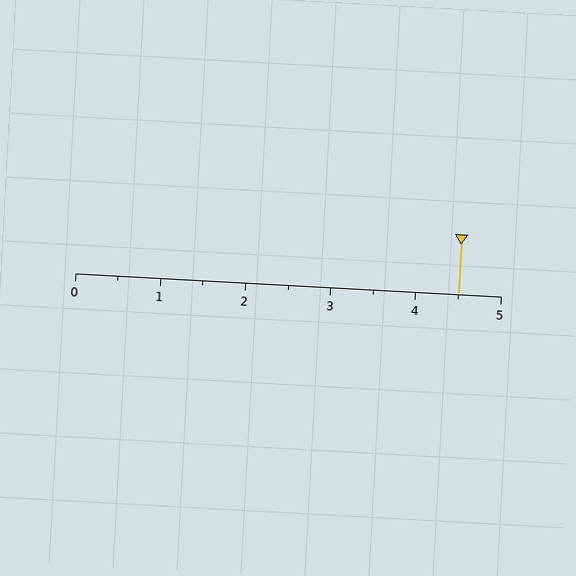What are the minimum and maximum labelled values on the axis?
The axis runs from 0 to 5.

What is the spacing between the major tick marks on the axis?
The major ticks are spaced 1 apart.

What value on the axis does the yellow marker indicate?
The marker indicates approximately 4.5.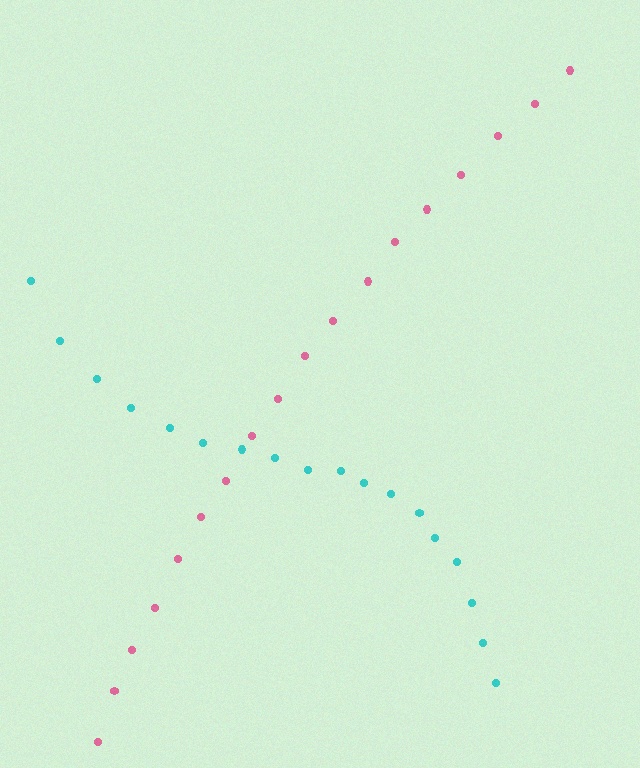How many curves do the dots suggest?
There are 2 distinct paths.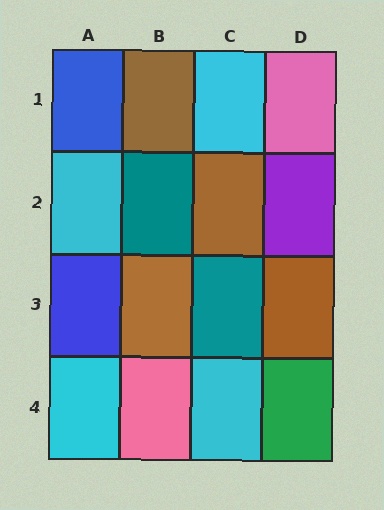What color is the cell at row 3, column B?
Brown.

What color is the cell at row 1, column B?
Brown.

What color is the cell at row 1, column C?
Cyan.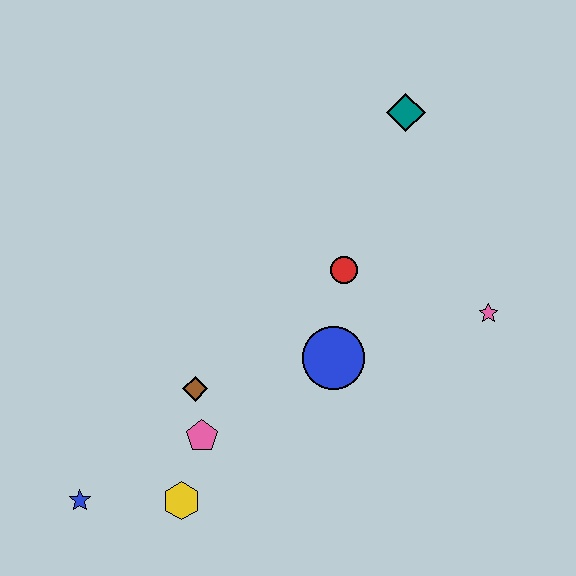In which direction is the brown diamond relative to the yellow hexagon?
The brown diamond is above the yellow hexagon.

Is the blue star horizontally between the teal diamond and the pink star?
No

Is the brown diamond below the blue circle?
Yes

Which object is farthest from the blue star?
The teal diamond is farthest from the blue star.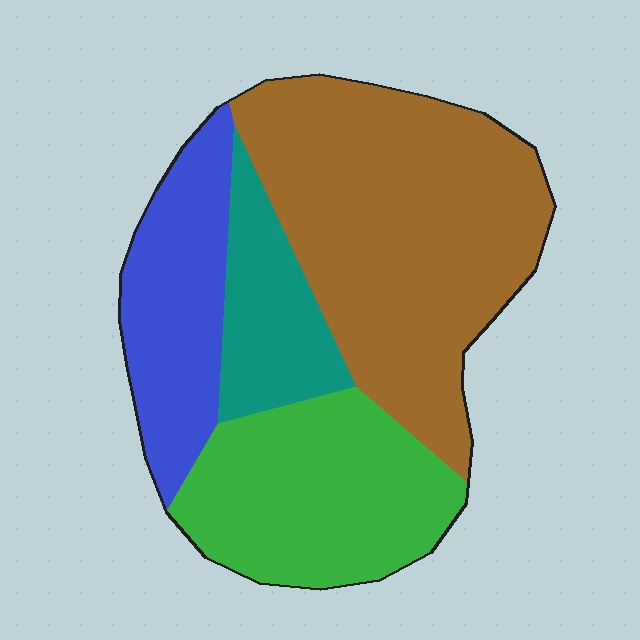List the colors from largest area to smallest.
From largest to smallest: brown, green, blue, teal.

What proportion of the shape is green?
Green takes up about one quarter (1/4) of the shape.